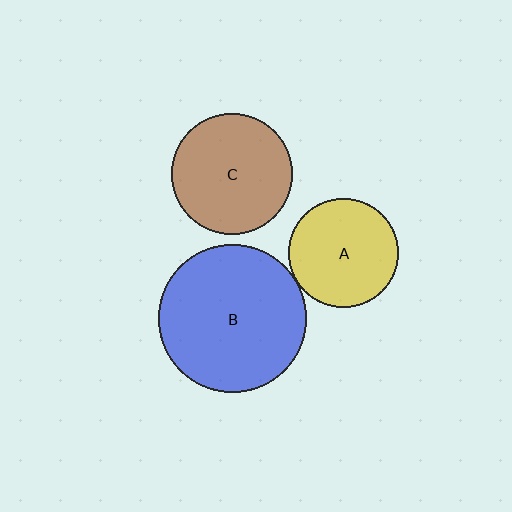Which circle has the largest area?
Circle B (blue).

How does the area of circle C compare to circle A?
Approximately 1.2 times.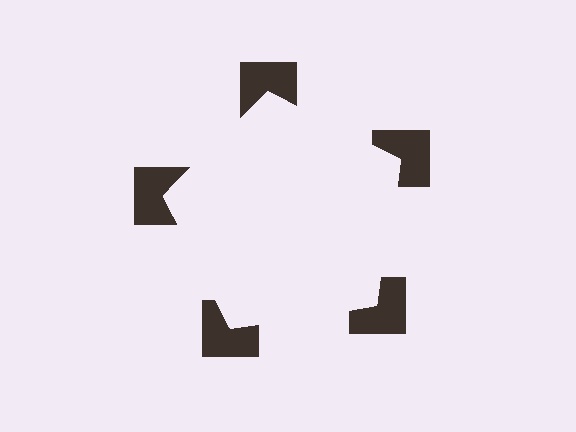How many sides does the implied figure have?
5 sides.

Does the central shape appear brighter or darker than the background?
It typically appears slightly brighter than the background, even though no actual brightness change is drawn.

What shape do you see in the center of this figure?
An illusory pentagon — its edges are inferred from the aligned wedge cuts in the notched squares, not physically drawn.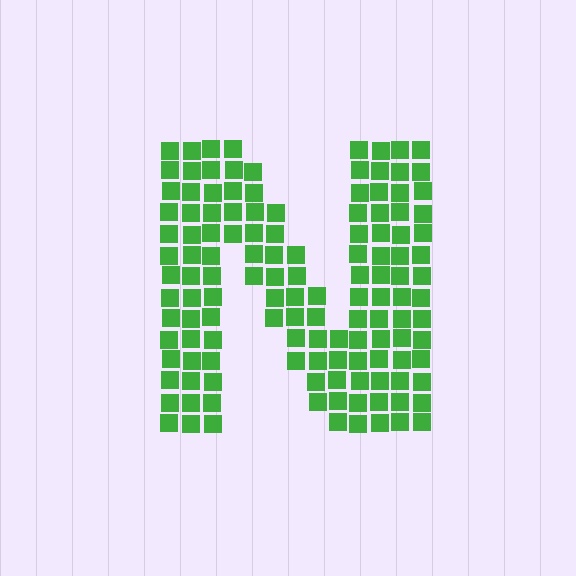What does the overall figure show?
The overall figure shows the letter N.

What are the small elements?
The small elements are squares.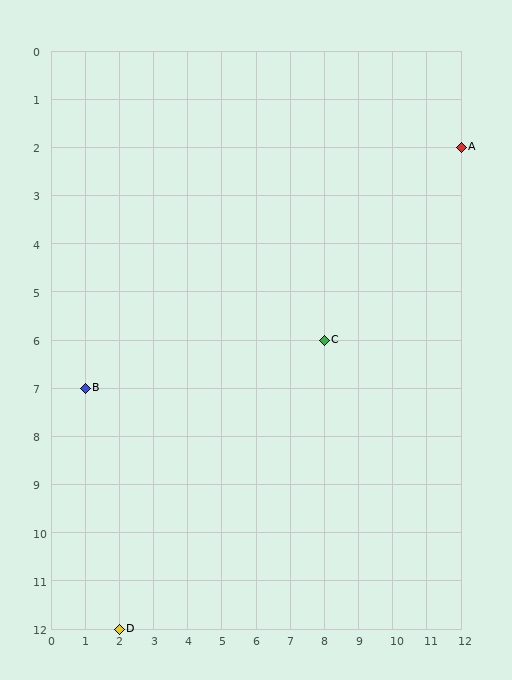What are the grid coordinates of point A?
Point A is at grid coordinates (12, 2).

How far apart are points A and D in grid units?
Points A and D are 10 columns and 10 rows apart (about 14.1 grid units diagonally).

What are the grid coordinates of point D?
Point D is at grid coordinates (2, 12).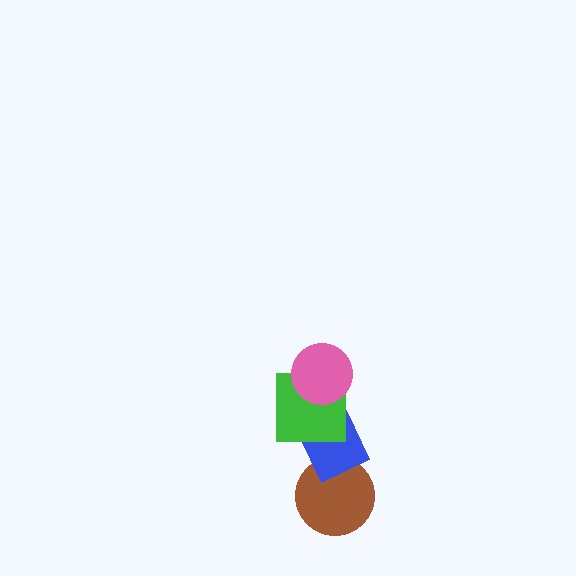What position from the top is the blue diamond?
The blue diamond is 3rd from the top.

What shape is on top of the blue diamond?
The green square is on top of the blue diamond.